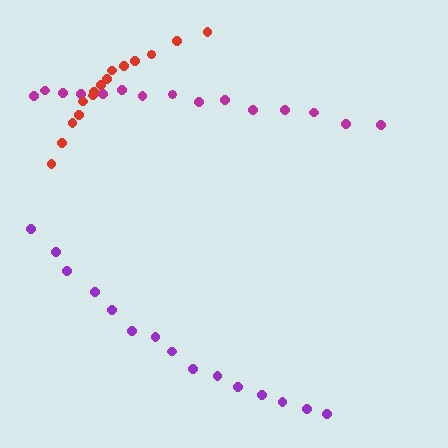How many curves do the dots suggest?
There are 3 distinct paths.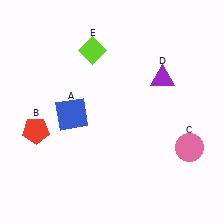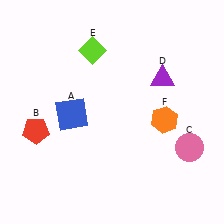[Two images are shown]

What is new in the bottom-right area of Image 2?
An orange hexagon (F) was added in the bottom-right area of Image 2.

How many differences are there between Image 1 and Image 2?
There is 1 difference between the two images.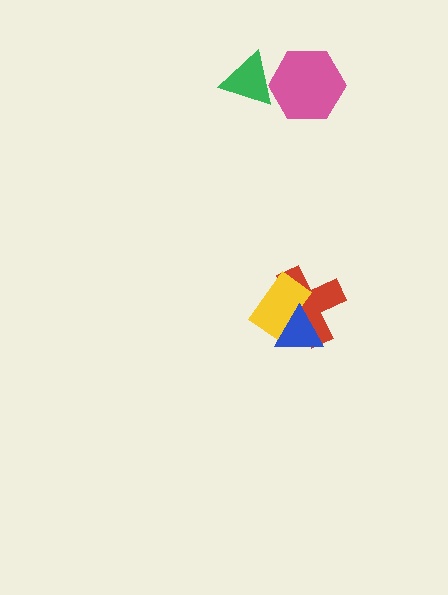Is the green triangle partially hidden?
No, no other shape covers it.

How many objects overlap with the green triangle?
1 object overlaps with the green triangle.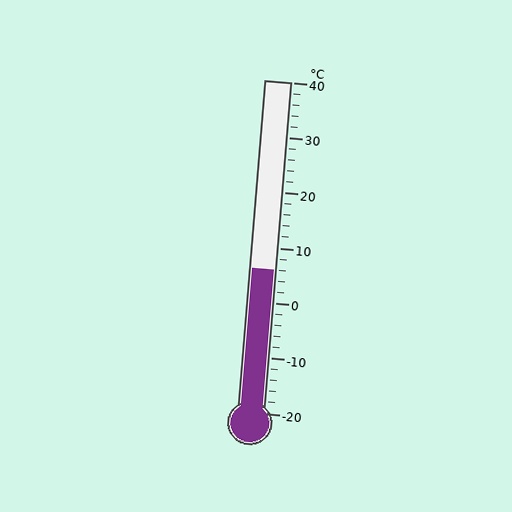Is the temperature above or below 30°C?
The temperature is below 30°C.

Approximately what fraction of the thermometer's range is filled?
The thermometer is filled to approximately 45% of its range.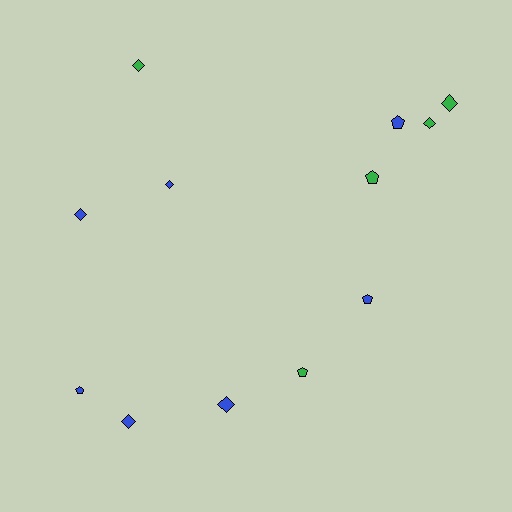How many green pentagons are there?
There are 2 green pentagons.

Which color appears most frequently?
Blue, with 7 objects.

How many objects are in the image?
There are 12 objects.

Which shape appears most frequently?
Diamond, with 7 objects.